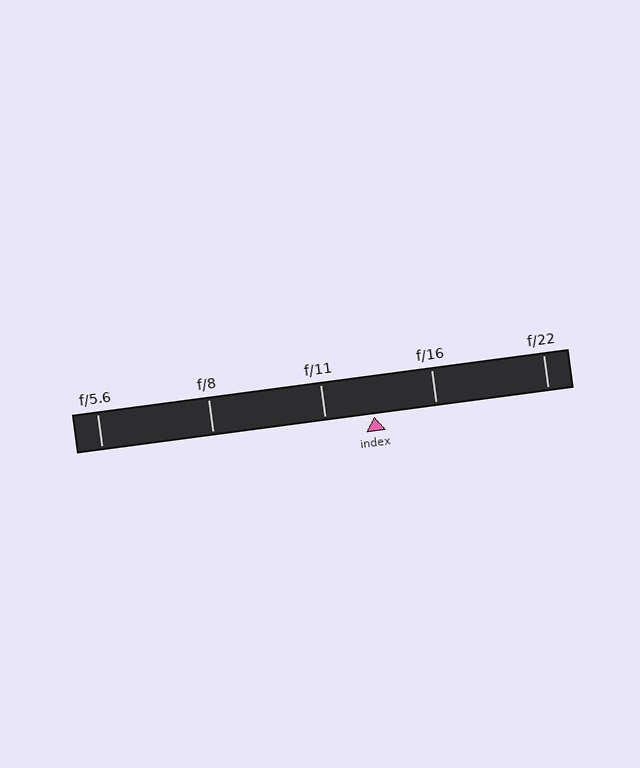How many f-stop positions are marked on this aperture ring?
There are 5 f-stop positions marked.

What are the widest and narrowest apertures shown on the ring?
The widest aperture shown is f/5.6 and the narrowest is f/22.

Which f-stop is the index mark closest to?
The index mark is closest to f/11.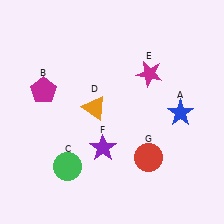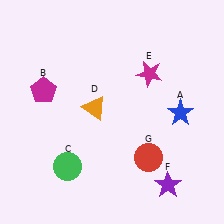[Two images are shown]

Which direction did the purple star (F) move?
The purple star (F) moved right.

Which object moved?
The purple star (F) moved right.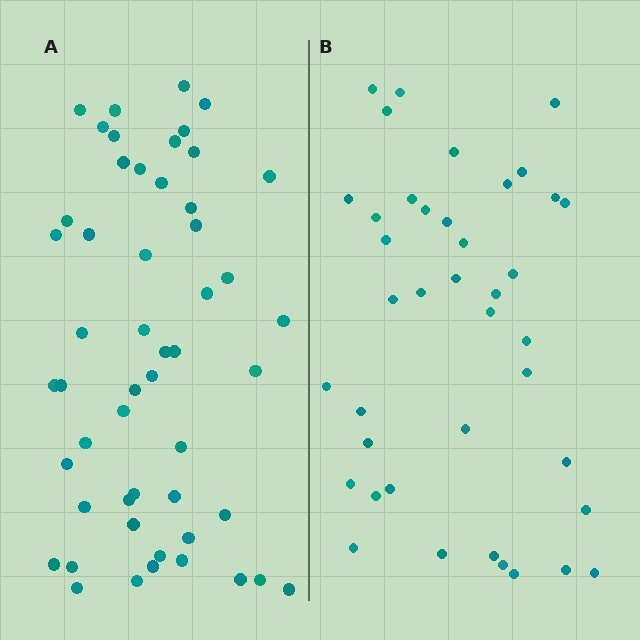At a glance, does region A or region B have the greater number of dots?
Region A (the left region) has more dots.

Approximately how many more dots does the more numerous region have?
Region A has roughly 12 or so more dots than region B.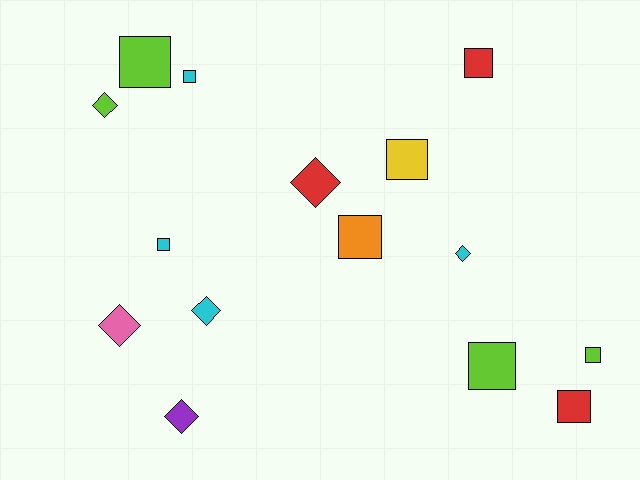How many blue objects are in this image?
There are no blue objects.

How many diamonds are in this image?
There are 6 diamonds.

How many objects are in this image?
There are 15 objects.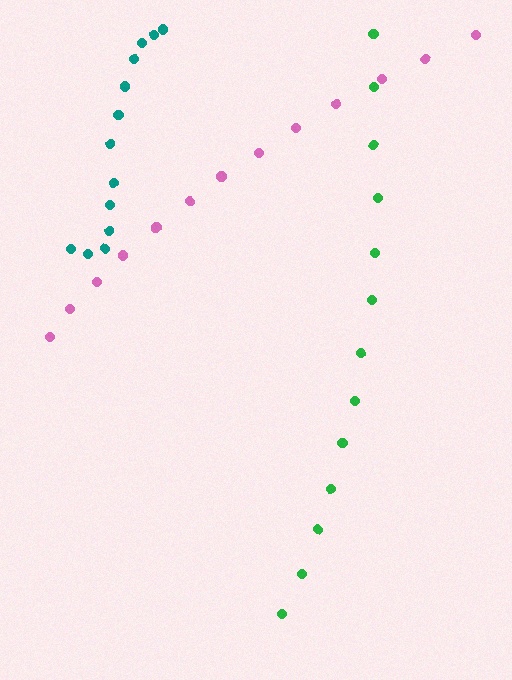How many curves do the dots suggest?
There are 3 distinct paths.